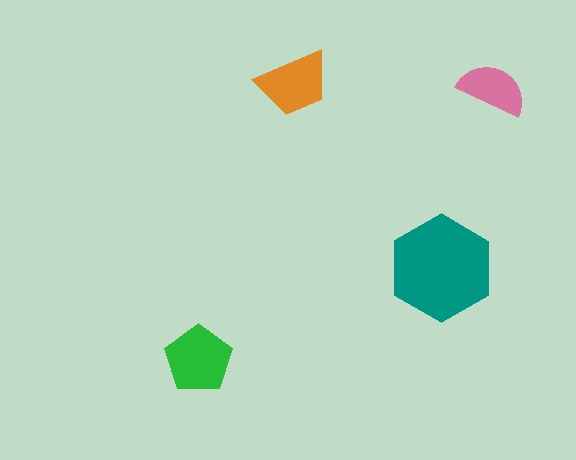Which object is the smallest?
The pink semicircle.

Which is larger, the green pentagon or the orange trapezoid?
The green pentagon.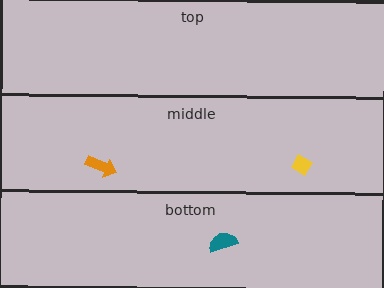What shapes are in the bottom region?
The teal semicircle.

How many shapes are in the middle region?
2.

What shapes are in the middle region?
The orange arrow, the yellow diamond.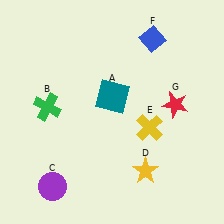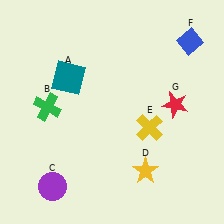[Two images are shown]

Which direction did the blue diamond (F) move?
The blue diamond (F) moved right.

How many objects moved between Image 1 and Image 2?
2 objects moved between the two images.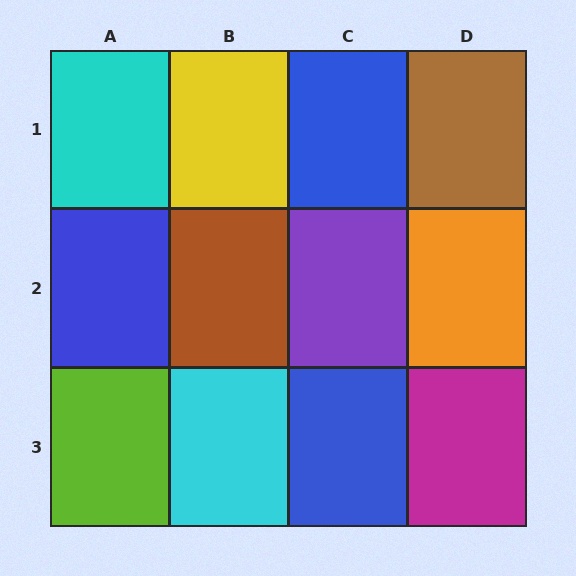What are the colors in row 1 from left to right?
Cyan, yellow, blue, brown.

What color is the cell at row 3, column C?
Blue.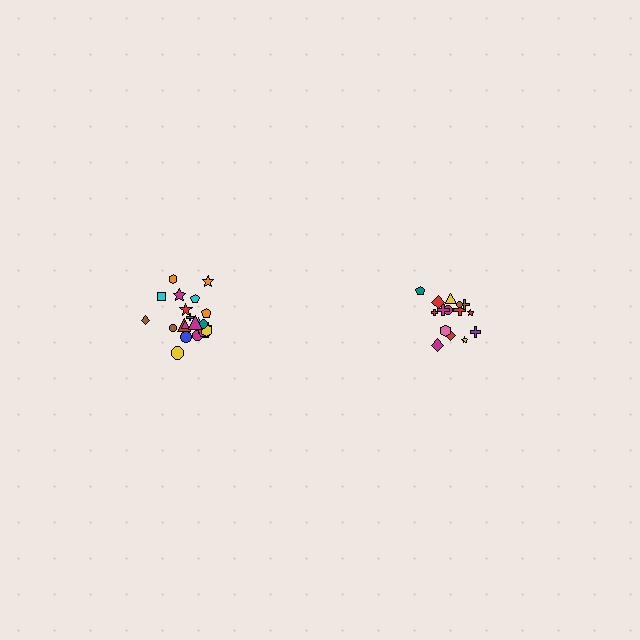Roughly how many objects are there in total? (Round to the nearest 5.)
Roughly 40 objects in total.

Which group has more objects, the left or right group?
The left group.